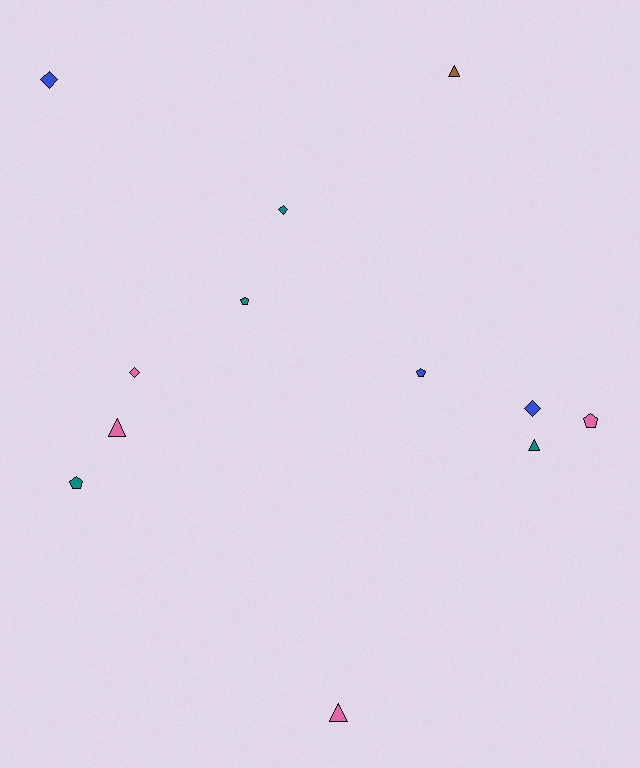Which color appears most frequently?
Pink, with 4 objects.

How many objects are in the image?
There are 12 objects.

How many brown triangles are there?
There is 1 brown triangle.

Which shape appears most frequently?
Diamond, with 4 objects.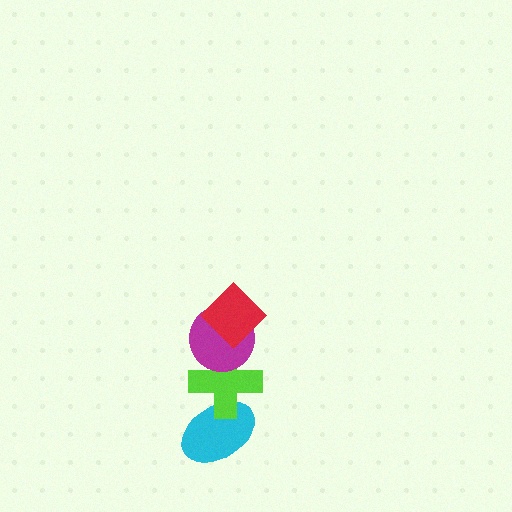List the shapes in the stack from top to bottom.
From top to bottom: the red diamond, the magenta circle, the lime cross, the cyan ellipse.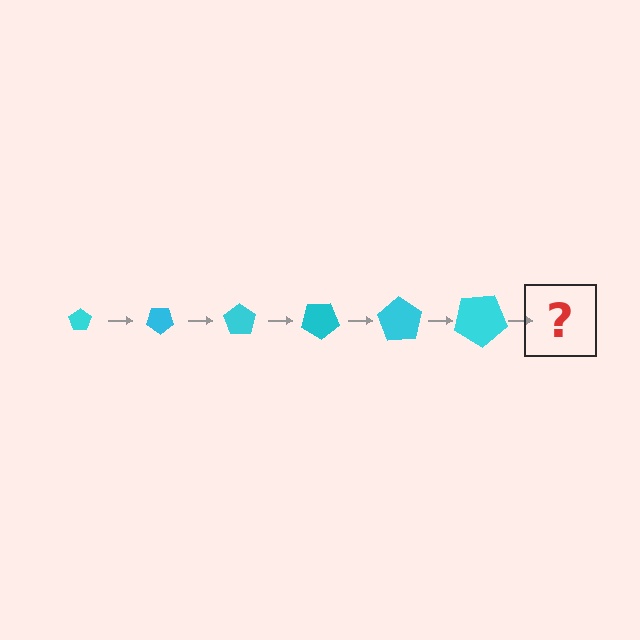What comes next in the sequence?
The next element should be a pentagon, larger than the previous one and rotated 210 degrees from the start.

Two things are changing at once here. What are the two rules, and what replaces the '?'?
The two rules are that the pentagon grows larger each step and it rotates 35 degrees each step. The '?' should be a pentagon, larger than the previous one and rotated 210 degrees from the start.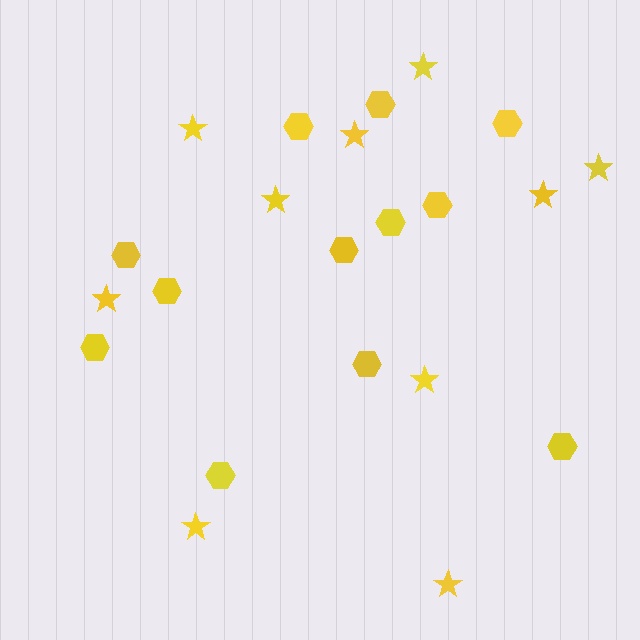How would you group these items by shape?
There are 2 groups: one group of stars (10) and one group of hexagons (12).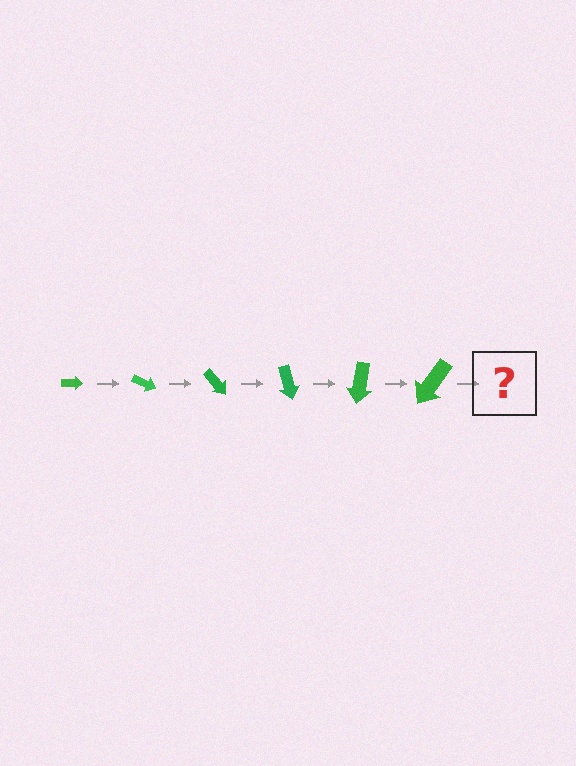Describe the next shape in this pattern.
It should be an arrow, larger than the previous one and rotated 150 degrees from the start.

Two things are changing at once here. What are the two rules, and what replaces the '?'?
The two rules are that the arrow grows larger each step and it rotates 25 degrees each step. The '?' should be an arrow, larger than the previous one and rotated 150 degrees from the start.